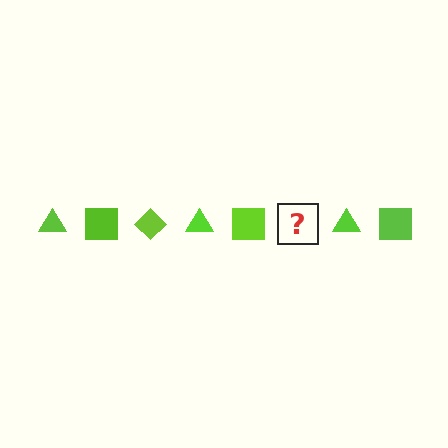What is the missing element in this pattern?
The missing element is a lime diamond.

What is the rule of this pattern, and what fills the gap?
The rule is that the pattern cycles through triangle, square, diamond shapes in lime. The gap should be filled with a lime diamond.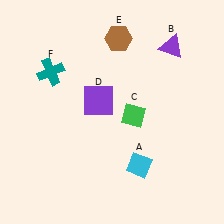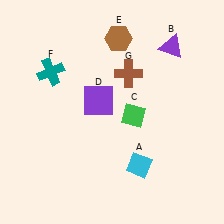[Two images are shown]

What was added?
A brown cross (G) was added in Image 2.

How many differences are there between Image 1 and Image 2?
There is 1 difference between the two images.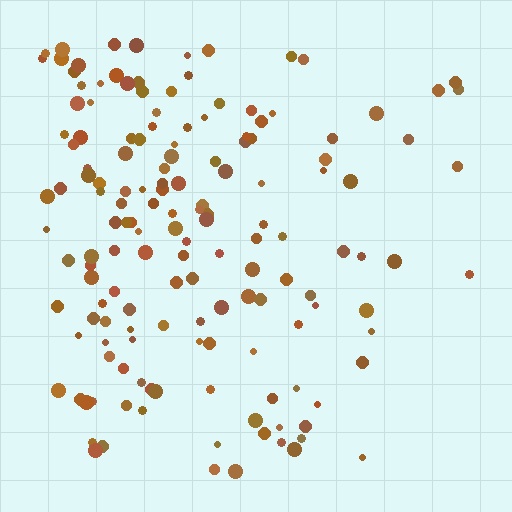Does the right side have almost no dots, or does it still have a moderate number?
Still a moderate number, just noticeably fewer than the left.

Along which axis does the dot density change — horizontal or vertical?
Horizontal.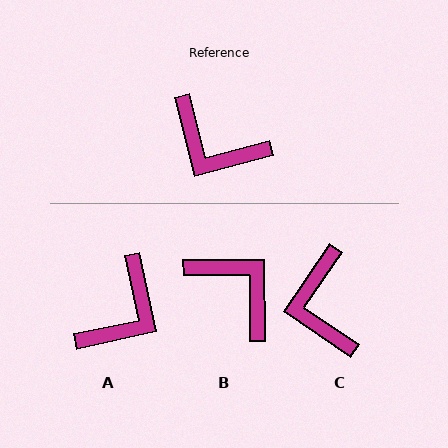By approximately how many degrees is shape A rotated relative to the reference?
Approximately 88 degrees counter-clockwise.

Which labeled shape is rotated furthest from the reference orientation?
B, about 166 degrees away.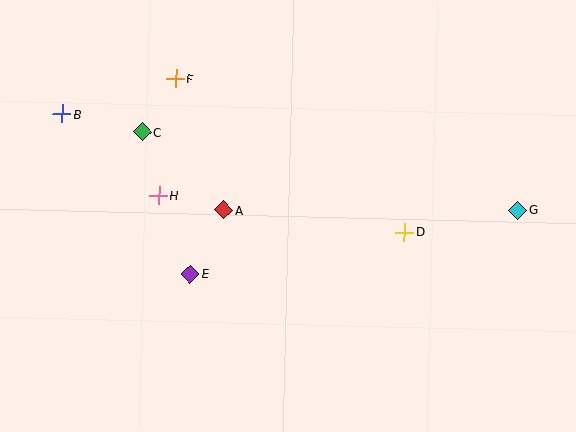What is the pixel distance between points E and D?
The distance between E and D is 218 pixels.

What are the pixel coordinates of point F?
Point F is at (176, 79).